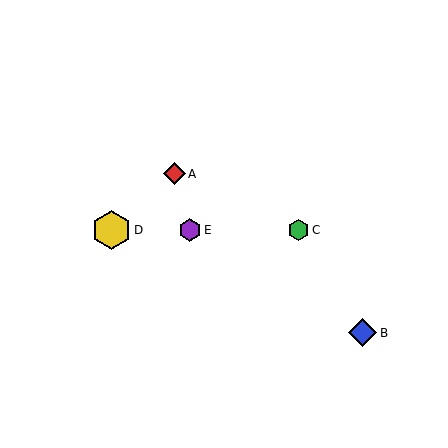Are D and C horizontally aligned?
Yes, both are at y≈230.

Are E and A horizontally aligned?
No, E is at y≈230 and A is at y≈174.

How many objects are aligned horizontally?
3 objects (C, D, E) are aligned horizontally.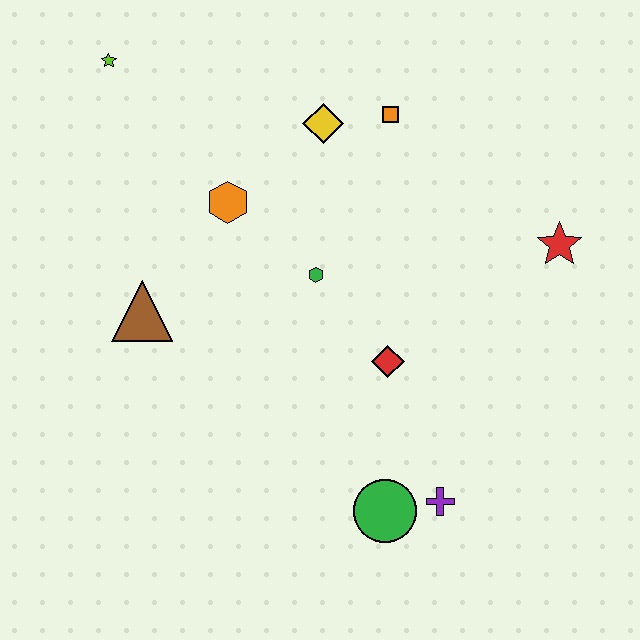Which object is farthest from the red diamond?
The lime star is farthest from the red diamond.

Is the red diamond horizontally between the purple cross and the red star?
No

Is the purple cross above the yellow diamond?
No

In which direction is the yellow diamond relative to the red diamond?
The yellow diamond is above the red diamond.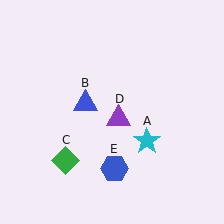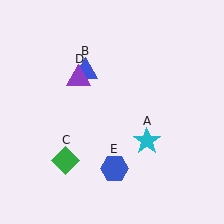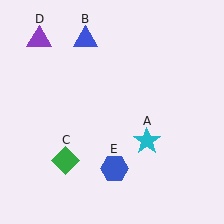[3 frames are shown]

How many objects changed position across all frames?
2 objects changed position: blue triangle (object B), purple triangle (object D).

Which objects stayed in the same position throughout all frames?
Cyan star (object A) and green diamond (object C) and blue hexagon (object E) remained stationary.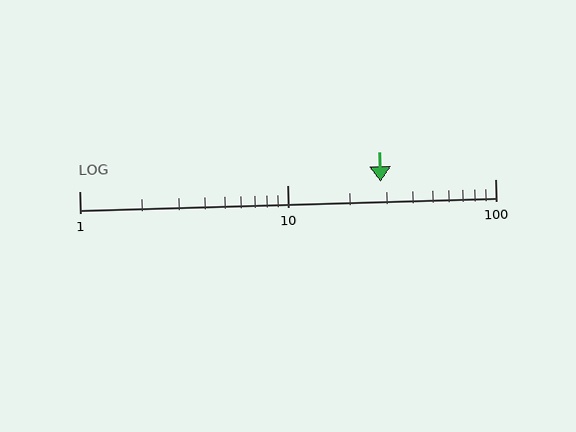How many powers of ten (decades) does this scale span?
The scale spans 2 decades, from 1 to 100.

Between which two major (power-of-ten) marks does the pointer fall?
The pointer is between 10 and 100.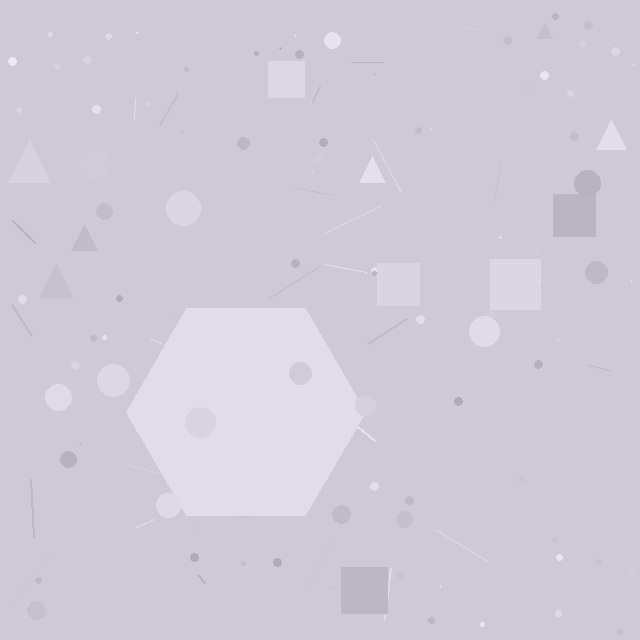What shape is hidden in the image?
A hexagon is hidden in the image.